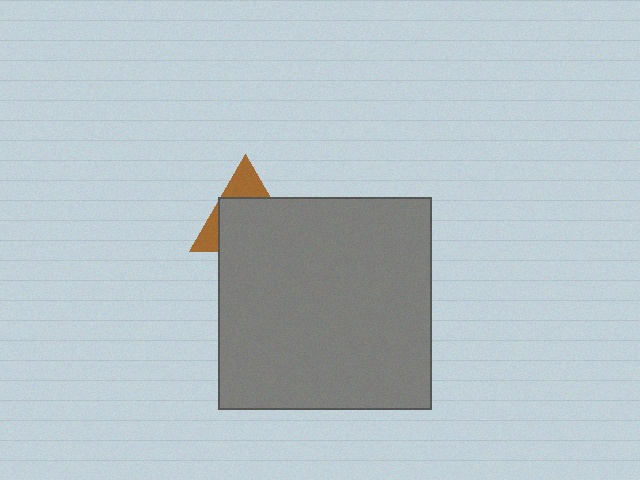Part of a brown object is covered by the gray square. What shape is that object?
It is a triangle.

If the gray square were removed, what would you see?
You would see the complete brown triangle.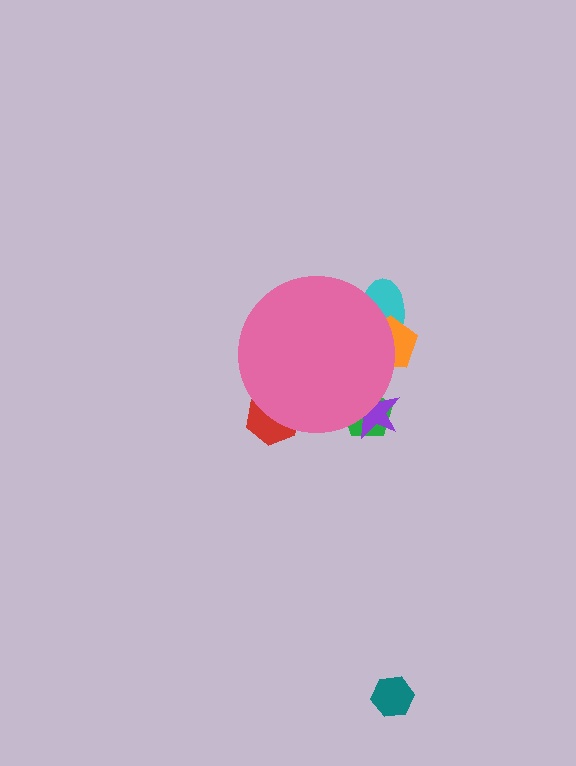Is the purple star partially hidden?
Yes, the purple star is partially hidden behind the pink circle.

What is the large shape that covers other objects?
A pink circle.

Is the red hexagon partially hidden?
Yes, the red hexagon is partially hidden behind the pink circle.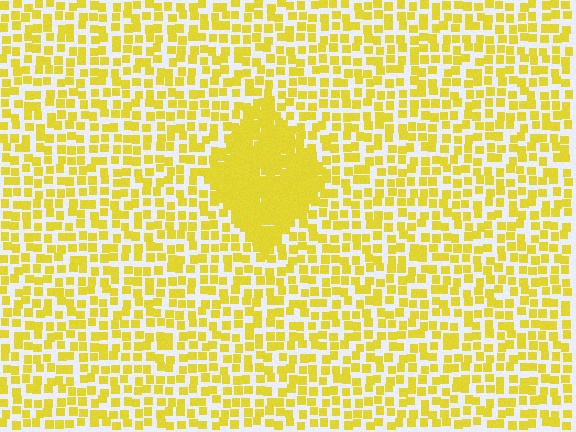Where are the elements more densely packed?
The elements are more densely packed inside the diamond boundary.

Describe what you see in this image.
The image contains small yellow elements arranged at two different densities. A diamond-shaped region is visible where the elements are more densely packed than the surrounding area.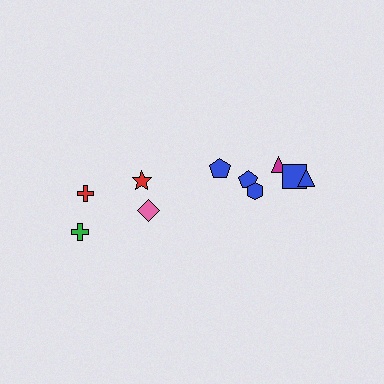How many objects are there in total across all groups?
There are 10 objects.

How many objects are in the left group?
There are 4 objects.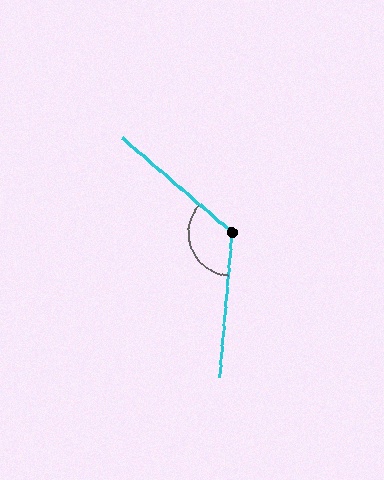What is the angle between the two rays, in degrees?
Approximately 126 degrees.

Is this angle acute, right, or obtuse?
It is obtuse.